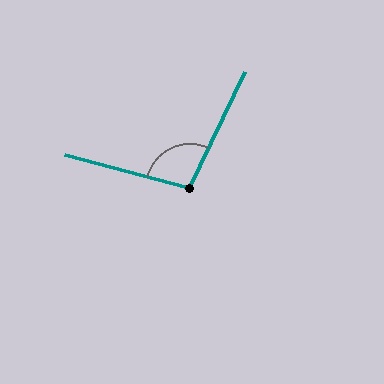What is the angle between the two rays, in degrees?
Approximately 101 degrees.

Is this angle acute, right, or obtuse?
It is obtuse.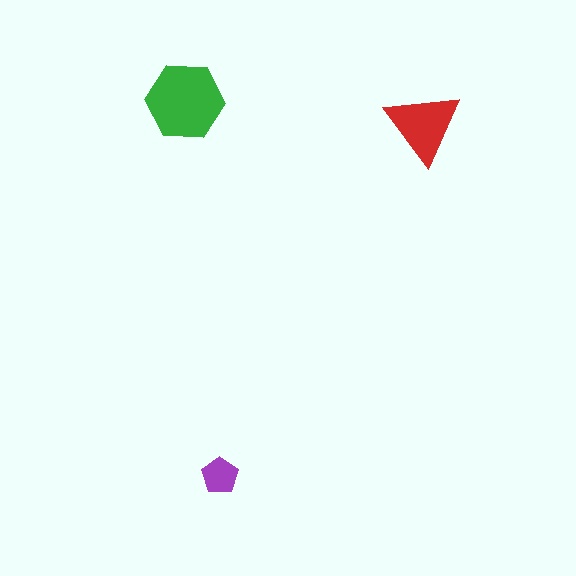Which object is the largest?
The green hexagon.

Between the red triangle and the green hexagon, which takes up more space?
The green hexagon.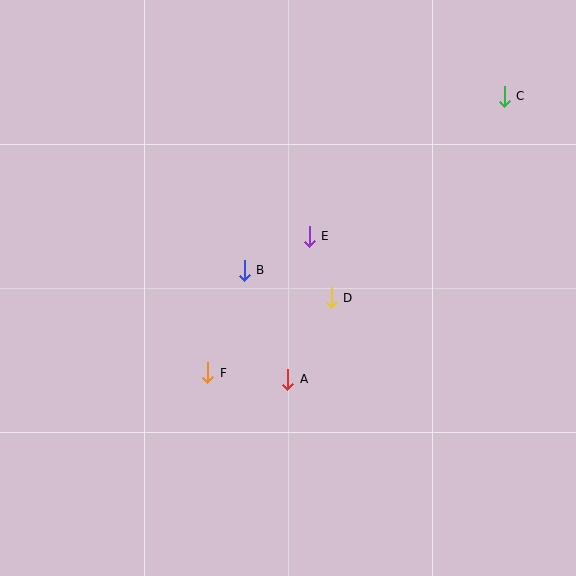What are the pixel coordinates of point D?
Point D is at (331, 298).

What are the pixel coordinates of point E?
Point E is at (309, 236).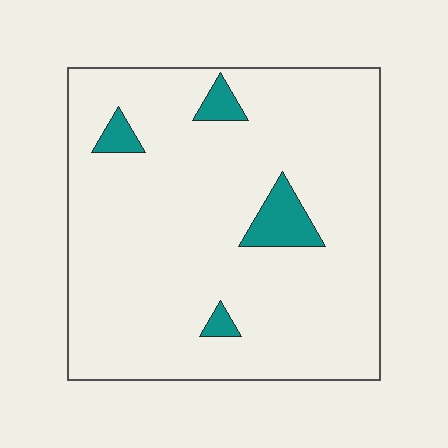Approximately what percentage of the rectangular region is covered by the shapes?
Approximately 5%.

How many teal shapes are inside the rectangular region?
4.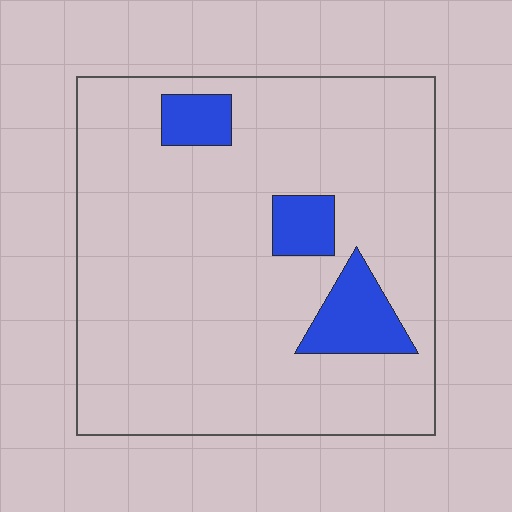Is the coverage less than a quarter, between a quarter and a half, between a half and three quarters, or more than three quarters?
Less than a quarter.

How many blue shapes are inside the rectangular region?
3.